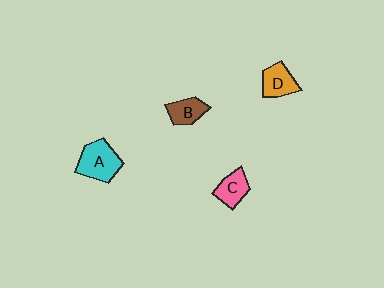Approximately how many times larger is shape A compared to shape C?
Approximately 1.6 times.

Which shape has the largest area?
Shape A (cyan).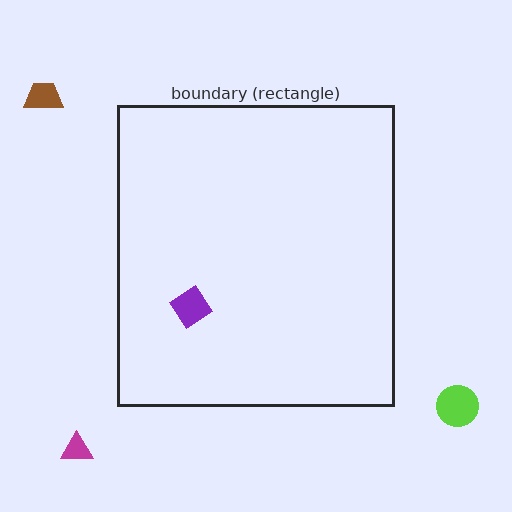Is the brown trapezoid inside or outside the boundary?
Outside.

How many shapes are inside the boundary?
1 inside, 3 outside.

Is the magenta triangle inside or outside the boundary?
Outside.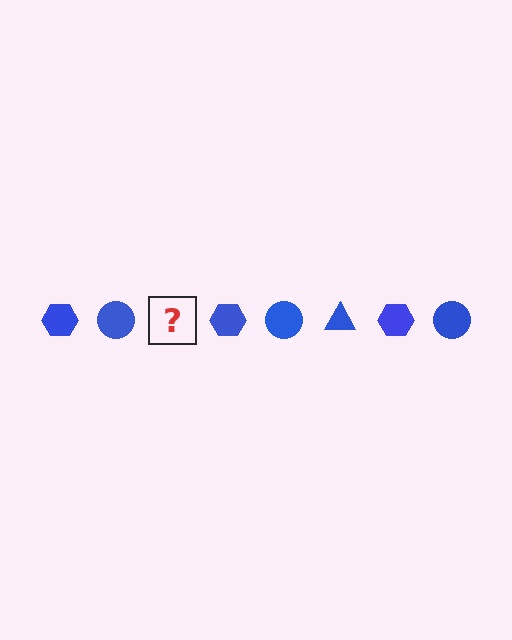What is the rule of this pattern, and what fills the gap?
The rule is that the pattern cycles through hexagon, circle, triangle shapes in blue. The gap should be filled with a blue triangle.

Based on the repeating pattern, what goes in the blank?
The blank should be a blue triangle.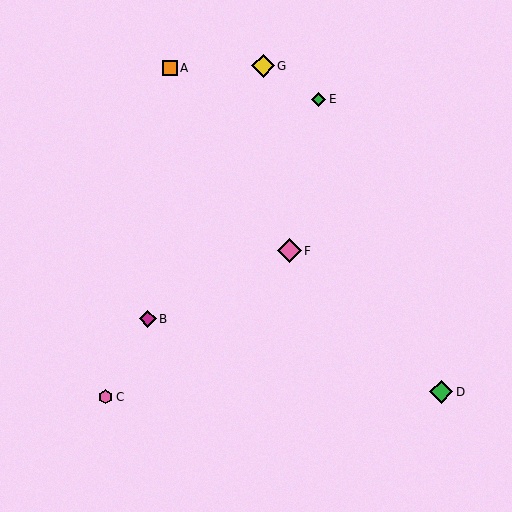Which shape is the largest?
The pink diamond (labeled F) is the largest.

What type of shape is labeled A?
Shape A is an orange square.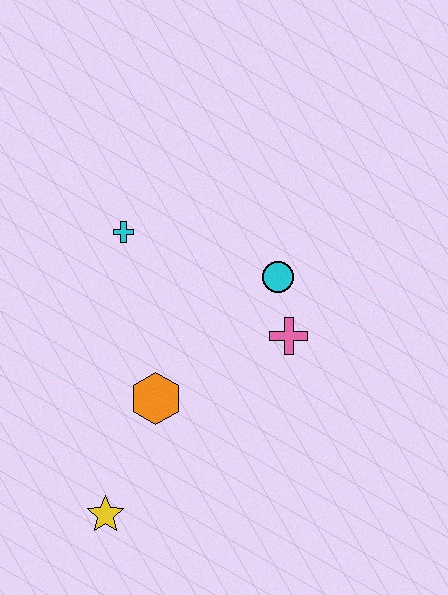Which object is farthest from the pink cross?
The yellow star is farthest from the pink cross.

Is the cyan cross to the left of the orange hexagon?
Yes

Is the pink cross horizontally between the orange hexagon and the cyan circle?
No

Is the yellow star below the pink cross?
Yes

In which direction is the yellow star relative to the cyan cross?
The yellow star is below the cyan cross.